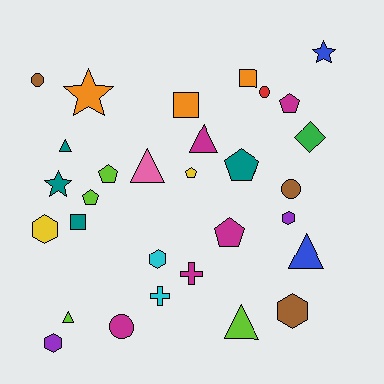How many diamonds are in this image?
There is 1 diamond.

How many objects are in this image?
There are 30 objects.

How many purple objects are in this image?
There are 2 purple objects.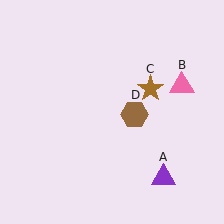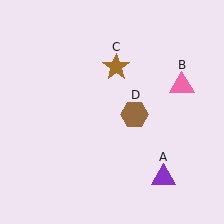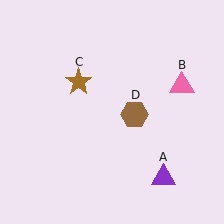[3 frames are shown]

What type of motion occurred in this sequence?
The brown star (object C) rotated counterclockwise around the center of the scene.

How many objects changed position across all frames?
1 object changed position: brown star (object C).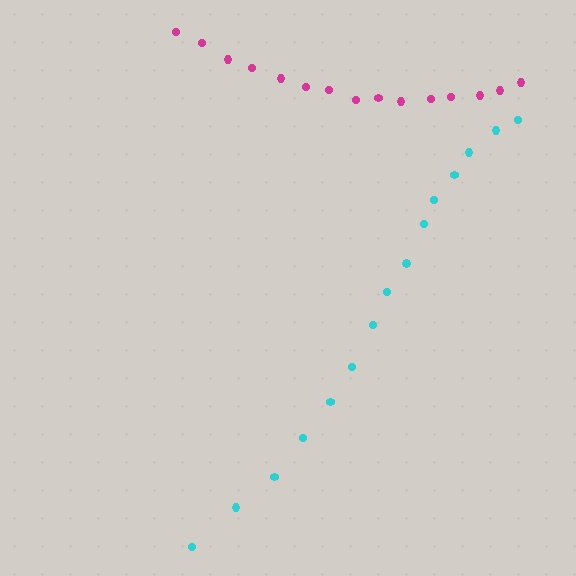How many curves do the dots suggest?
There are 2 distinct paths.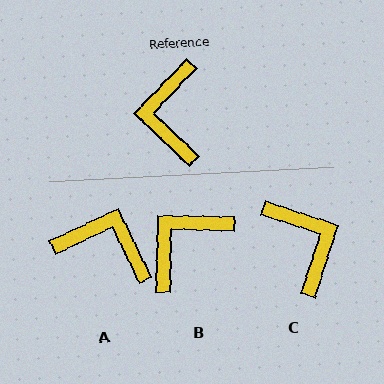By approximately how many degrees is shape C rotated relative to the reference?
Approximately 154 degrees clockwise.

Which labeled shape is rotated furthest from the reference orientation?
C, about 154 degrees away.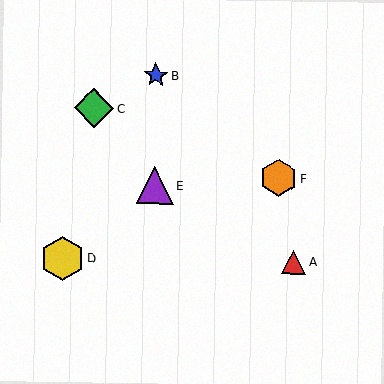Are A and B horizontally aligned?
No, A is at y≈262 and B is at y≈75.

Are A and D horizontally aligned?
Yes, both are at y≈262.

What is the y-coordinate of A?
Object A is at y≈262.